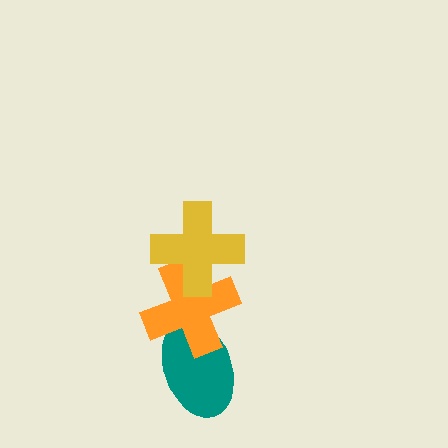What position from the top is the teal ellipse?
The teal ellipse is 3rd from the top.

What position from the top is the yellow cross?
The yellow cross is 1st from the top.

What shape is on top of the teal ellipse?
The orange cross is on top of the teal ellipse.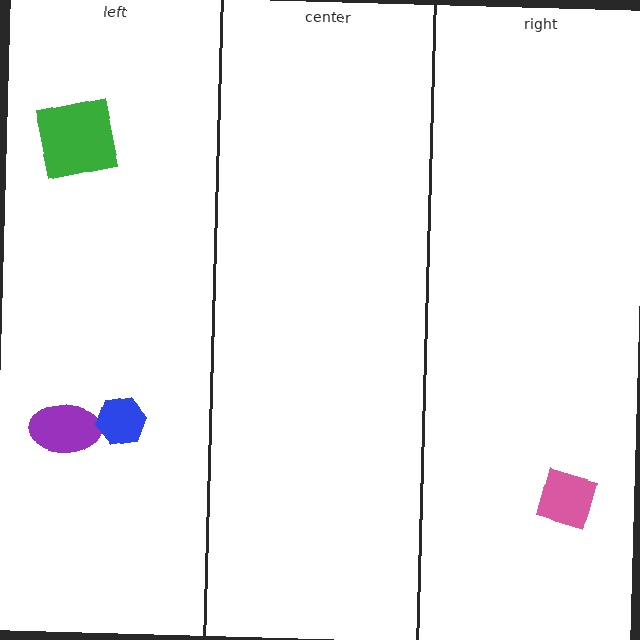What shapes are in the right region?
The pink diamond.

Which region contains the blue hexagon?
The left region.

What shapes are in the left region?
The green square, the purple ellipse, the blue hexagon.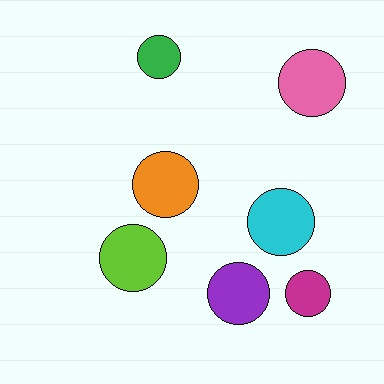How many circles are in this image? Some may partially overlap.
There are 7 circles.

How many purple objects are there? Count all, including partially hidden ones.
There is 1 purple object.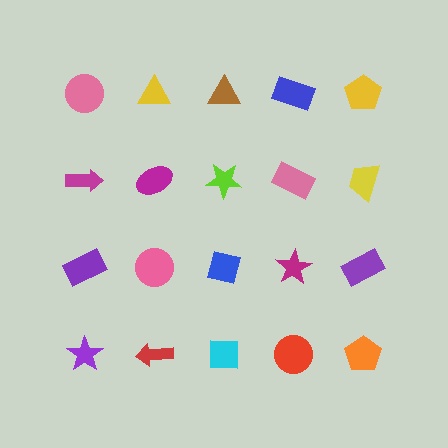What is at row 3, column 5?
A purple rectangle.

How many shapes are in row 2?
5 shapes.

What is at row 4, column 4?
A red circle.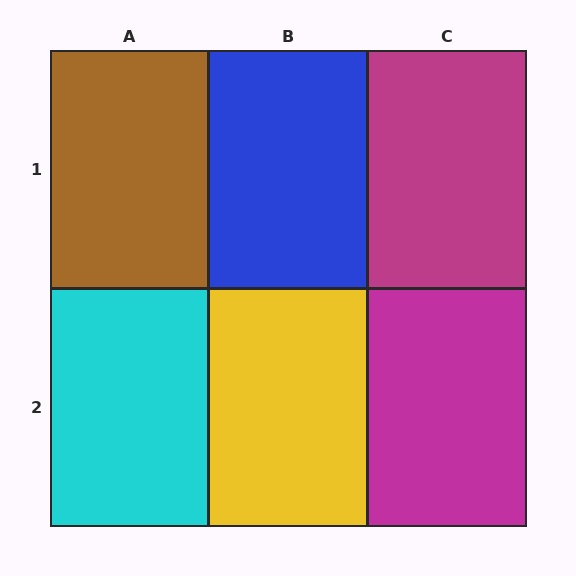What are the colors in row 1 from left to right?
Brown, blue, magenta.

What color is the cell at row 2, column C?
Magenta.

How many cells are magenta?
2 cells are magenta.